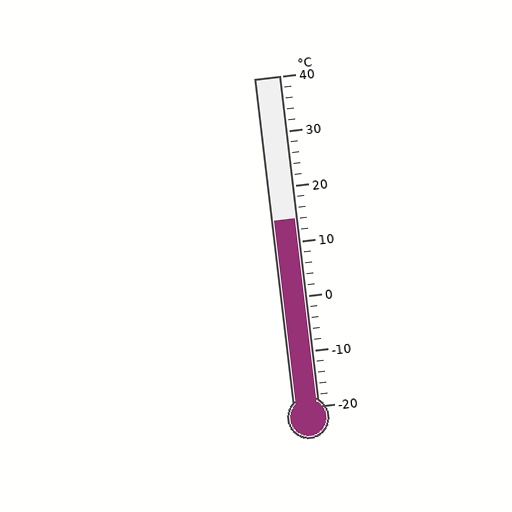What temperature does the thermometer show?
The thermometer shows approximately 14°C.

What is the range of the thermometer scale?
The thermometer scale ranges from -20°C to 40°C.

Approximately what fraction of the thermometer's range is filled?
The thermometer is filled to approximately 55% of its range.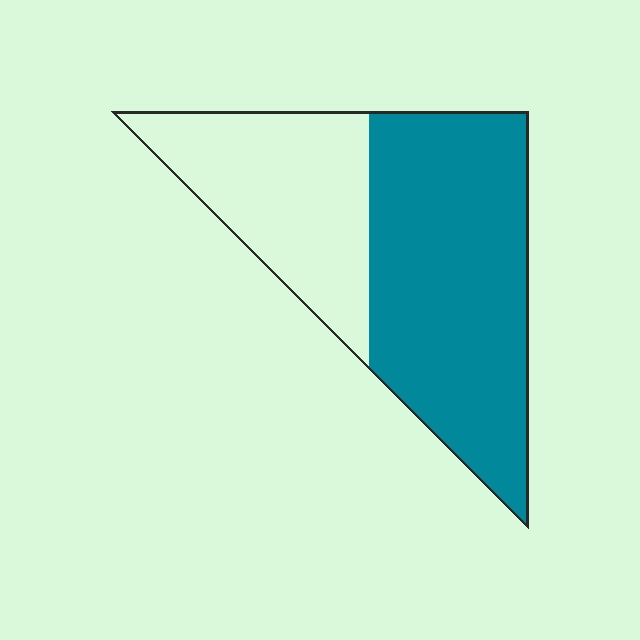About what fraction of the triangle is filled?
About five eighths (5/8).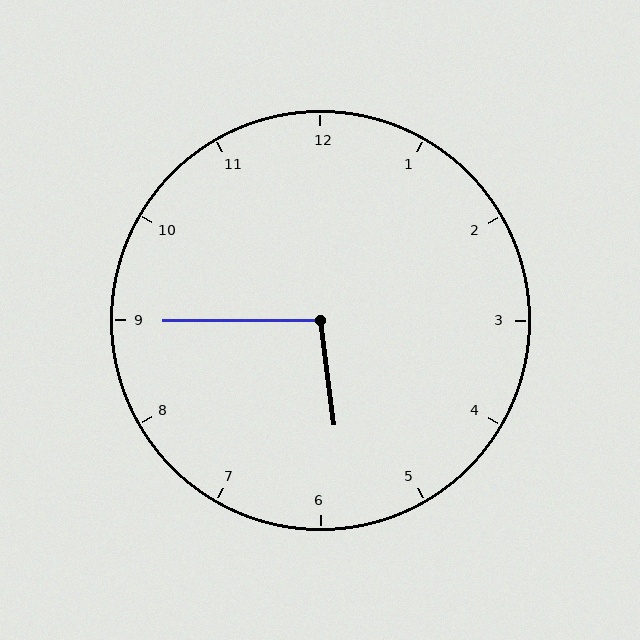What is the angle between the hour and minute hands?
Approximately 98 degrees.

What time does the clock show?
5:45.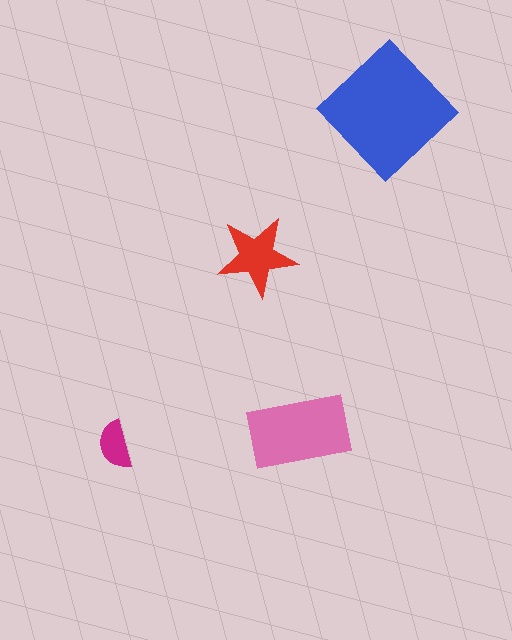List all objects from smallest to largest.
The magenta semicircle, the red star, the pink rectangle, the blue diamond.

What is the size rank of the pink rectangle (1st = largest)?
2nd.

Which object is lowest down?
The magenta semicircle is bottommost.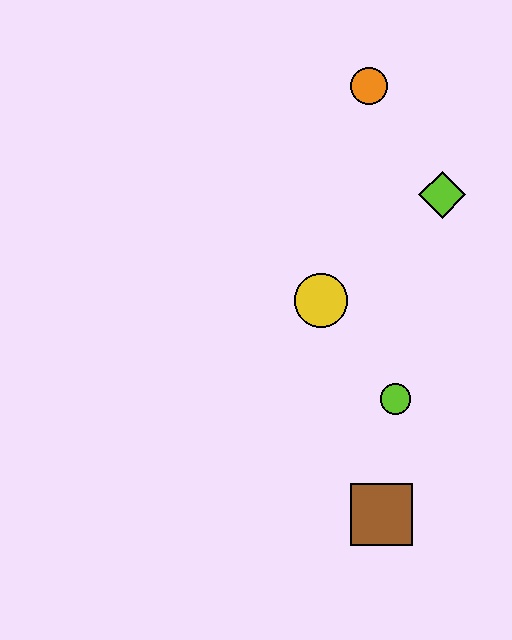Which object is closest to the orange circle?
The lime diamond is closest to the orange circle.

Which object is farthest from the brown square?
The orange circle is farthest from the brown square.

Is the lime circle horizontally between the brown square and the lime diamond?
Yes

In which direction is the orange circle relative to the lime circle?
The orange circle is above the lime circle.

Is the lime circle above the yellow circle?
No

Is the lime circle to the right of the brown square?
Yes